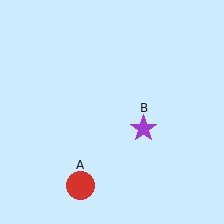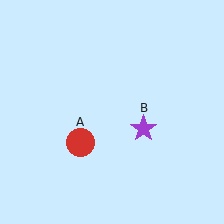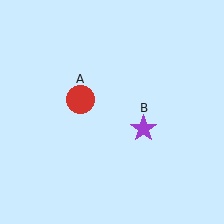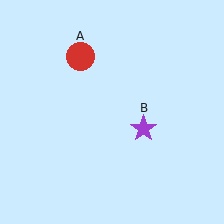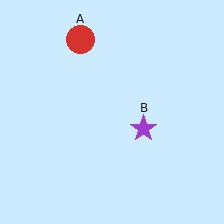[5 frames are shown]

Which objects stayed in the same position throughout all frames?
Purple star (object B) remained stationary.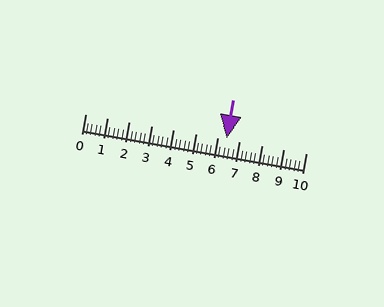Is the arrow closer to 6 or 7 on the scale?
The arrow is closer to 6.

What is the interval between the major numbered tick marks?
The major tick marks are spaced 1 units apart.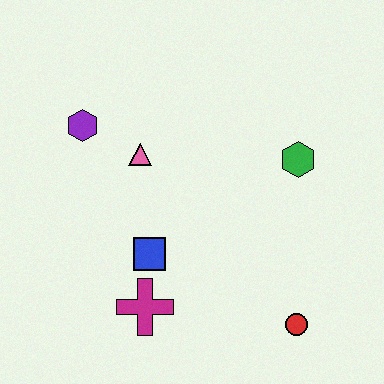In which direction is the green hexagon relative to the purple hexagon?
The green hexagon is to the right of the purple hexagon.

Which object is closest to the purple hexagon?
The pink triangle is closest to the purple hexagon.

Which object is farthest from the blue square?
The green hexagon is farthest from the blue square.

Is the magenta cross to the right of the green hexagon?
No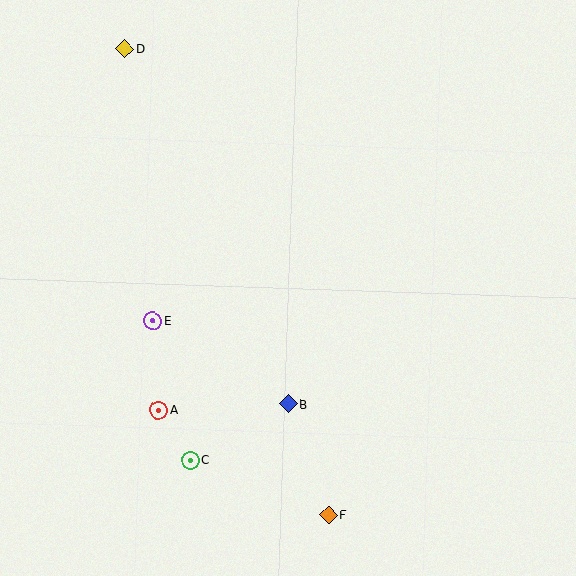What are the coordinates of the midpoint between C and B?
The midpoint between C and B is at (239, 432).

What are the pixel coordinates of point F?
Point F is at (328, 515).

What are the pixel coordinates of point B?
Point B is at (288, 404).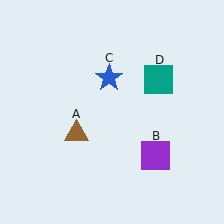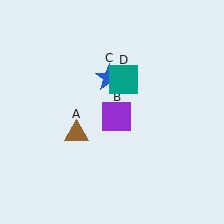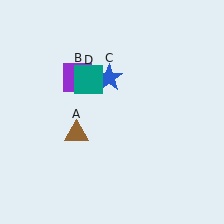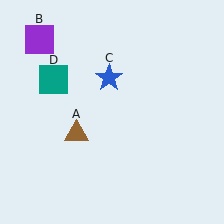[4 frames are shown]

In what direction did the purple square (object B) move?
The purple square (object B) moved up and to the left.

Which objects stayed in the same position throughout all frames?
Brown triangle (object A) and blue star (object C) remained stationary.